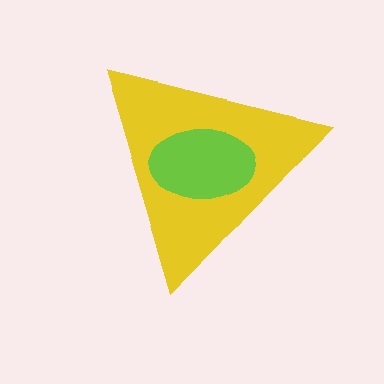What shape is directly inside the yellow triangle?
The lime ellipse.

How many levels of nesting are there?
2.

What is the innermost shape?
The lime ellipse.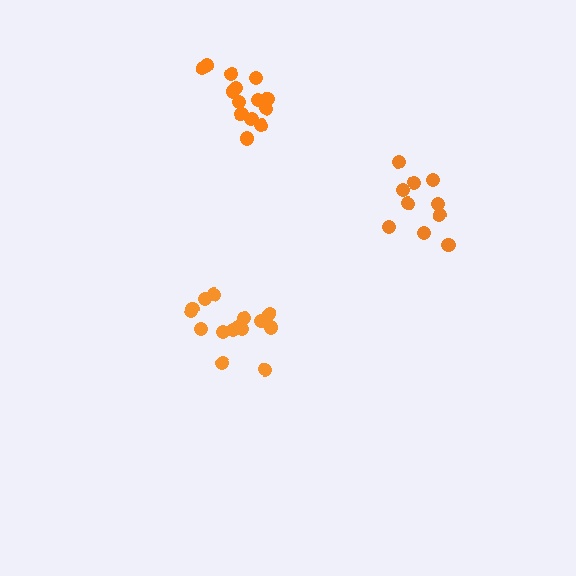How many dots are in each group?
Group 1: 15 dots, Group 2: 14 dots, Group 3: 10 dots (39 total).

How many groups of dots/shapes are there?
There are 3 groups.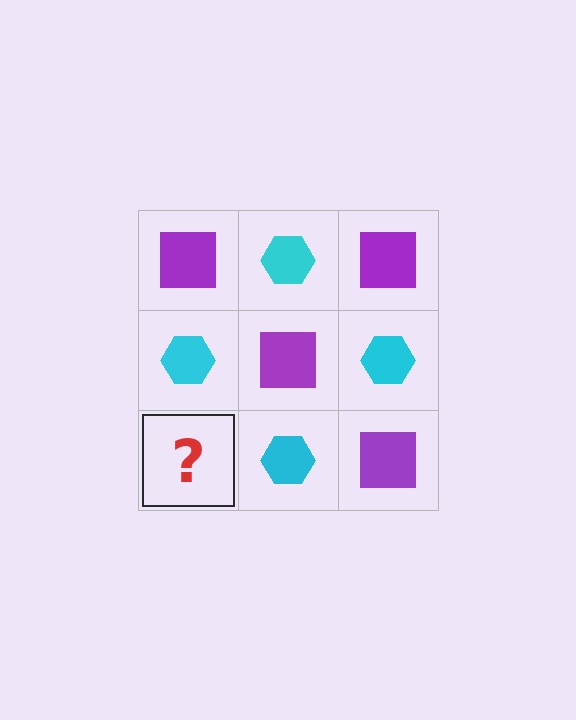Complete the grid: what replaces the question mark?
The question mark should be replaced with a purple square.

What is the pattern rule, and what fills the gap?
The rule is that it alternates purple square and cyan hexagon in a checkerboard pattern. The gap should be filled with a purple square.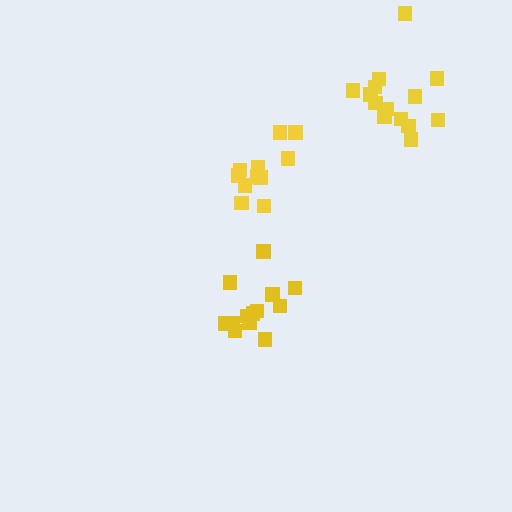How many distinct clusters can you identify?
There are 3 distinct clusters.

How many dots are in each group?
Group 1: 14 dots, Group 2: 11 dots, Group 3: 14 dots (39 total).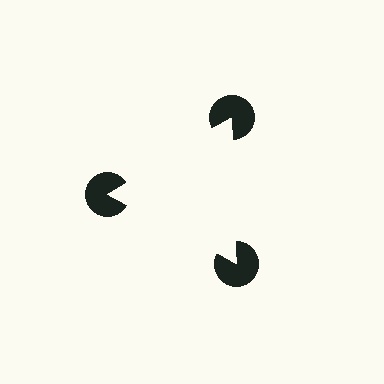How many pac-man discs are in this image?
There are 3 — one at each vertex of the illusory triangle.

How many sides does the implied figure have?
3 sides.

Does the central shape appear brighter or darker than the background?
It typically appears slightly brighter than the background, even though no actual brightness change is drawn.